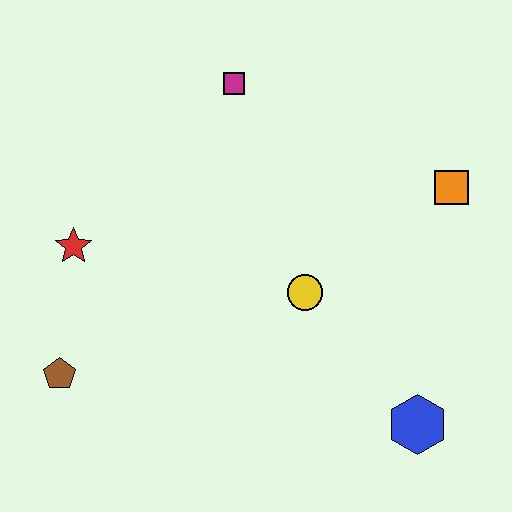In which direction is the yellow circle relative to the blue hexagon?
The yellow circle is above the blue hexagon.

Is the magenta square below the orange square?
No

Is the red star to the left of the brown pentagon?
No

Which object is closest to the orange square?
The yellow circle is closest to the orange square.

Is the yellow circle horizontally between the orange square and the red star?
Yes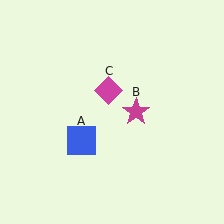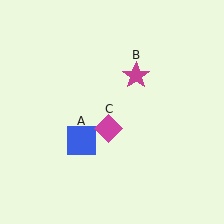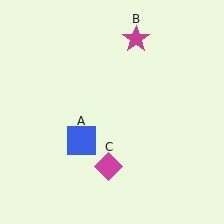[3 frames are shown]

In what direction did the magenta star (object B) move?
The magenta star (object B) moved up.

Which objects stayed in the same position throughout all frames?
Blue square (object A) remained stationary.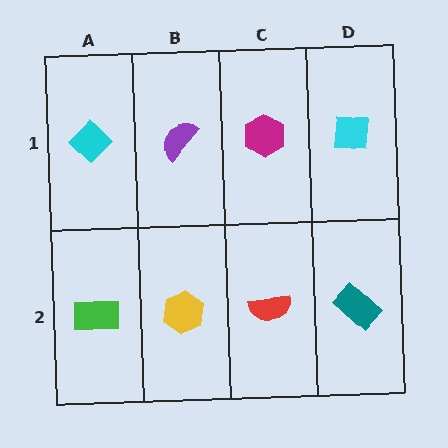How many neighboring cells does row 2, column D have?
2.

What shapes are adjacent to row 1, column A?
A green rectangle (row 2, column A), a purple semicircle (row 1, column B).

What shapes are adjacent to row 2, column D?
A cyan square (row 1, column D), a red semicircle (row 2, column C).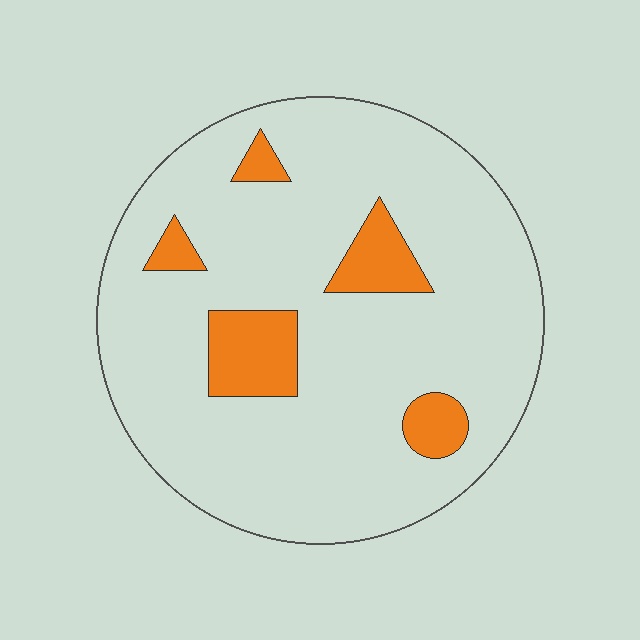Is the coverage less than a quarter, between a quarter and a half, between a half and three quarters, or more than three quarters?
Less than a quarter.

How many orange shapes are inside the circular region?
5.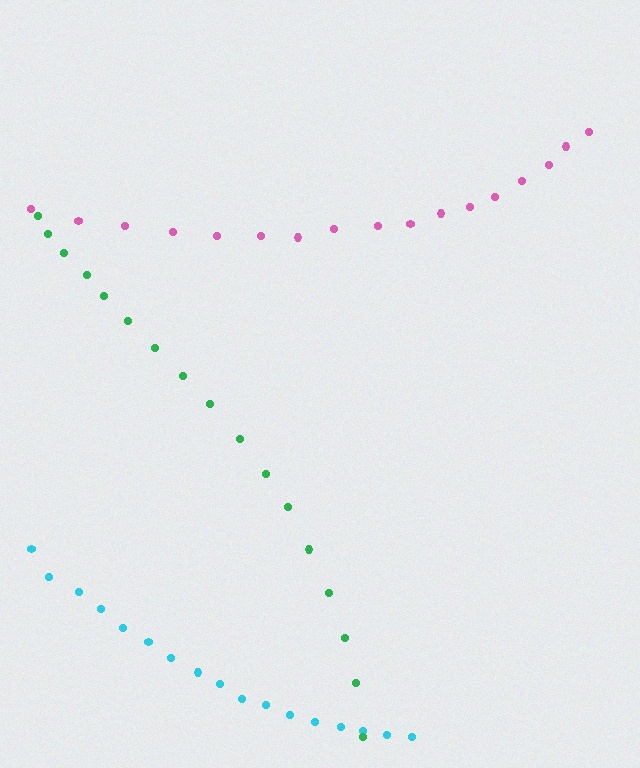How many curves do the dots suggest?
There are 3 distinct paths.